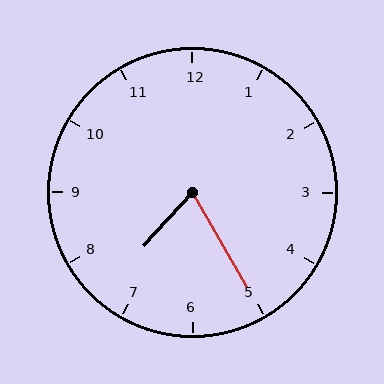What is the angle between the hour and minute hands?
Approximately 72 degrees.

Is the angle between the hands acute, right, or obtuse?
It is acute.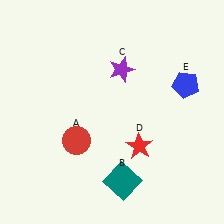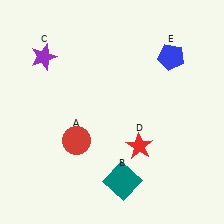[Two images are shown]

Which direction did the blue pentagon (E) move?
The blue pentagon (E) moved up.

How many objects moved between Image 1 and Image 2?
2 objects moved between the two images.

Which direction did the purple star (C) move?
The purple star (C) moved left.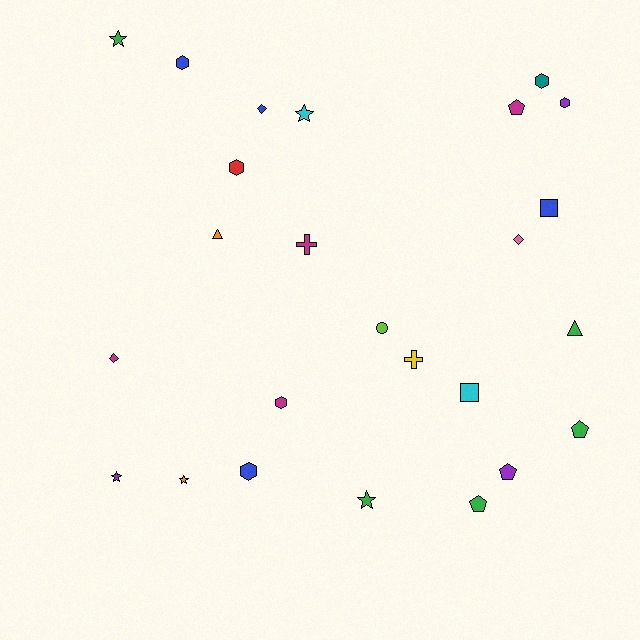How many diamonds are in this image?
There are 3 diamonds.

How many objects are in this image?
There are 25 objects.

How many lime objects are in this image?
There is 1 lime object.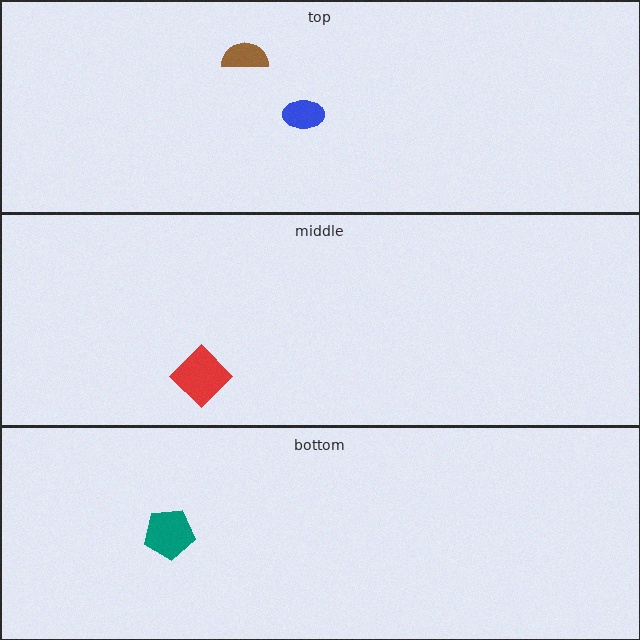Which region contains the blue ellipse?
The top region.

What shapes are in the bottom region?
The teal pentagon.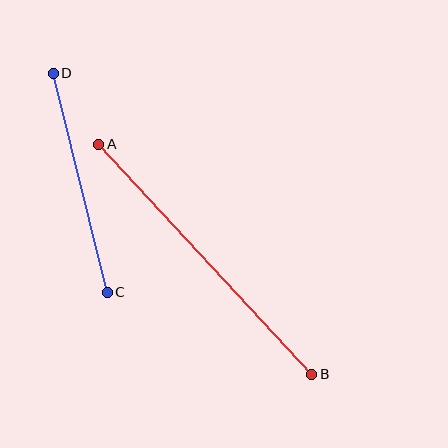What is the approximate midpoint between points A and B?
The midpoint is at approximately (205, 259) pixels.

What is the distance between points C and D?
The distance is approximately 225 pixels.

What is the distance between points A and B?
The distance is approximately 313 pixels.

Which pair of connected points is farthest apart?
Points A and B are farthest apart.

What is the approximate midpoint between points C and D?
The midpoint is at approximately (80, 183) pixels.